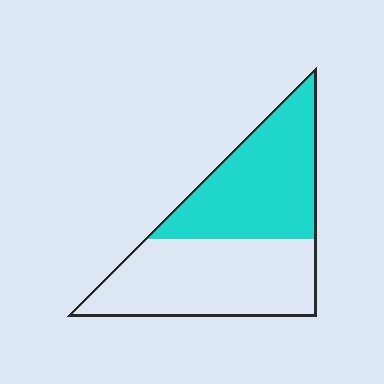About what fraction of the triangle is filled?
About one half (1/2).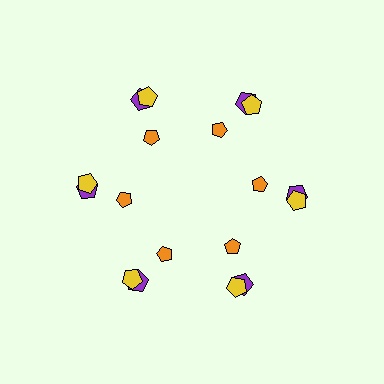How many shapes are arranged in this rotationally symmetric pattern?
There are 18 shapes, arranged in 6 groups of 3.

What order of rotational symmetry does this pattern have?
This pattern has 6-fold rotational symmetry.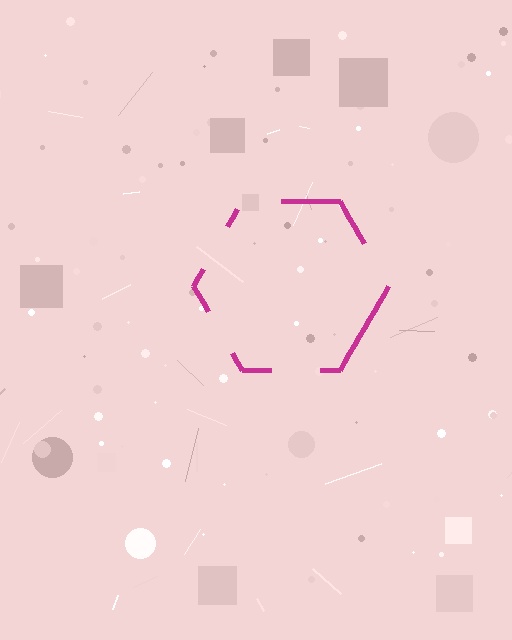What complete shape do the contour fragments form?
The contour fragments form a hexagon.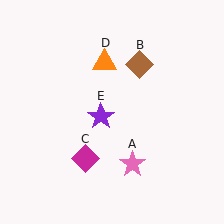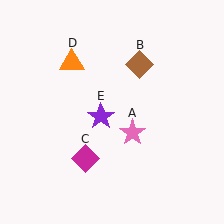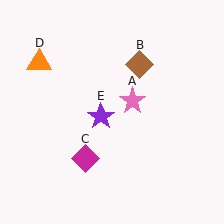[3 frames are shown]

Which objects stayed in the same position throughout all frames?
Brown diamond (object B) and magenta diamond (object C) and purple star (object E) remained stationary.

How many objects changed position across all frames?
2 objects changed position: pink star (object A), orange triangle (object D).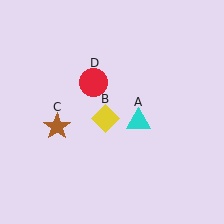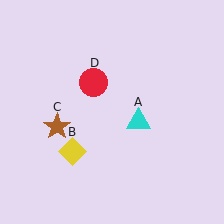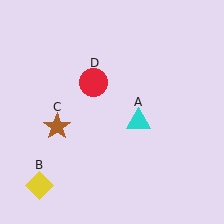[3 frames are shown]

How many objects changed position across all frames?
1 object changed position: yellow diamond (object B).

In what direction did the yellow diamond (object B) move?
The yellow diamond (object B) moved down and to the left.